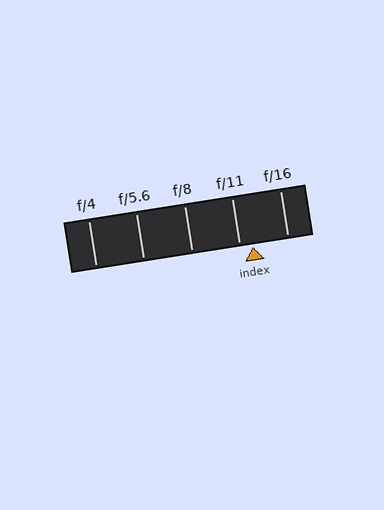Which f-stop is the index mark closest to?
The index mark is closest to f/11.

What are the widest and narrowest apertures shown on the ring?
The widest aperture shown is f/4 and the narrowest is f/16.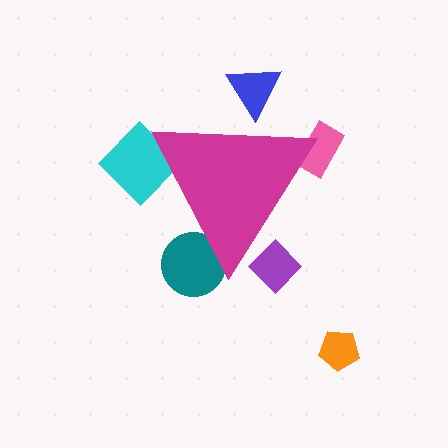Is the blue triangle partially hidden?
Yes, the blue triangle is partially hidden behind the magenta triangle.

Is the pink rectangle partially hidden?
Yes, the pink rectangle is partially hidden behind the magenta triangle.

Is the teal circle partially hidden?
Yes, the teal circle is partially hidden behind the magenta triangle.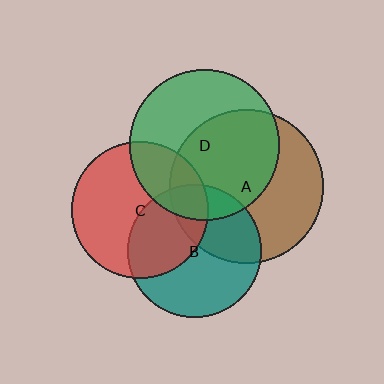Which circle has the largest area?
Circle A (brown).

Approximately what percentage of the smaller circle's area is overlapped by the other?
Approximately 15%.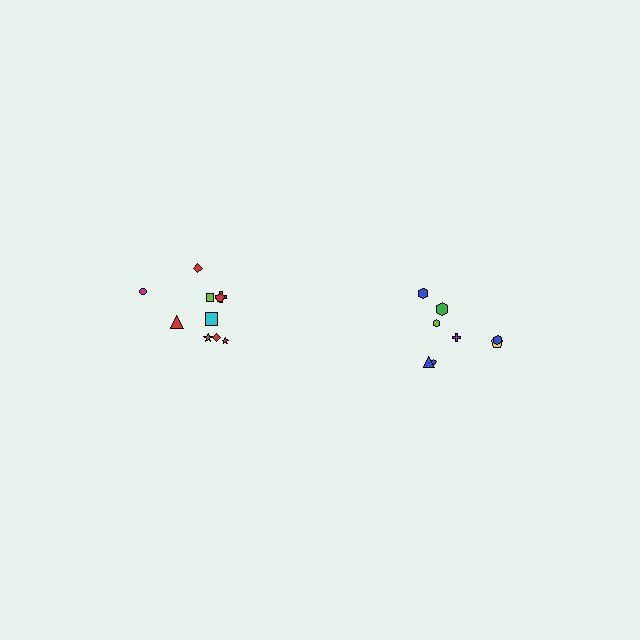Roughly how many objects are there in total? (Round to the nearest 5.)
Roughly 20 objects in total.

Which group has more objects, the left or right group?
The left group.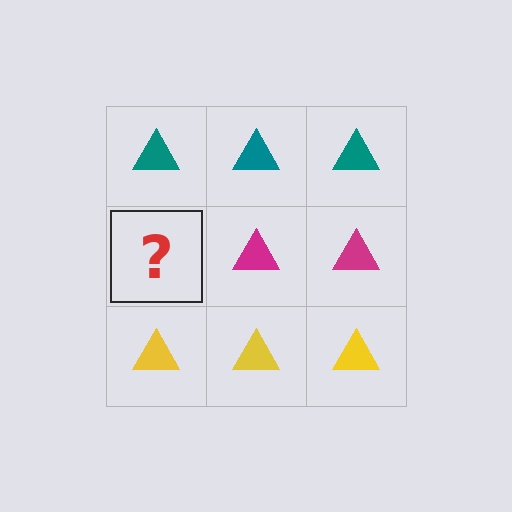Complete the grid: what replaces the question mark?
The question mark should be replaced with a magenta triangle.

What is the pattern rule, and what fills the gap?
The rule is that each row has a consistent color. The gap should be filled with a magenta triangle.